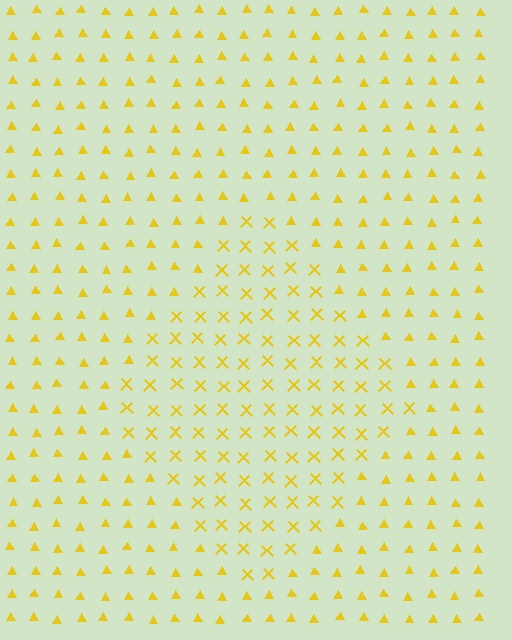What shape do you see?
I see a diamond.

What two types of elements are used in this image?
The image uses X marks inside the diamond region and triangles outside it.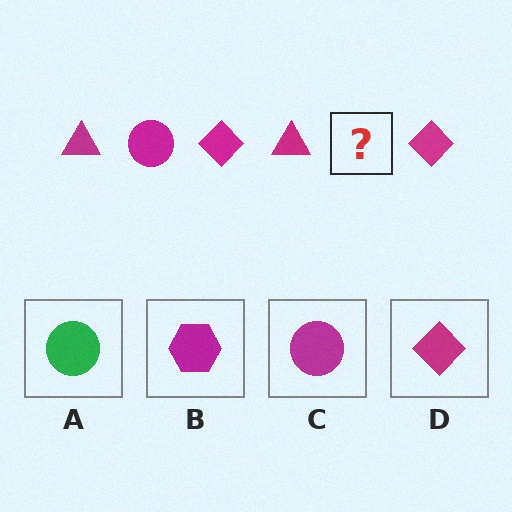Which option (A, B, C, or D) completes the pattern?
C.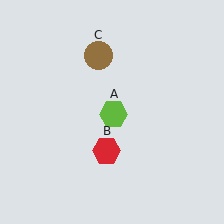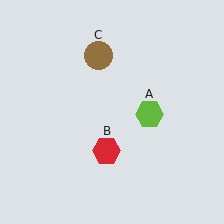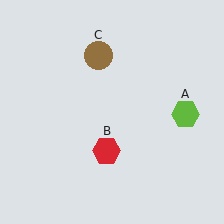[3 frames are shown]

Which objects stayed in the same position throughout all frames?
Red hexagon (object B) and brown circle (object C) remained stationary.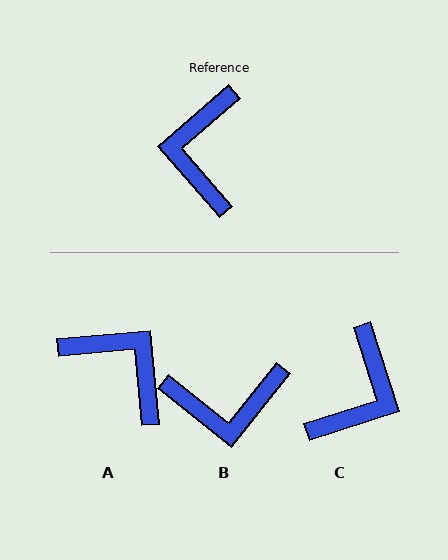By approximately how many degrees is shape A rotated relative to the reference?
Approximately 126 degrees clockwise.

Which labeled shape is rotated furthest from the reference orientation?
C, about 157 degrees away.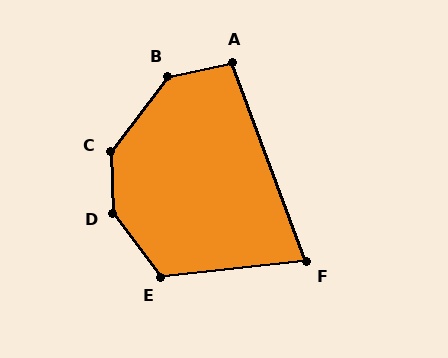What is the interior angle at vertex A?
Approximately 98 degrees (obtuse).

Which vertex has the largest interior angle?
D, at approximately 145 degrees.